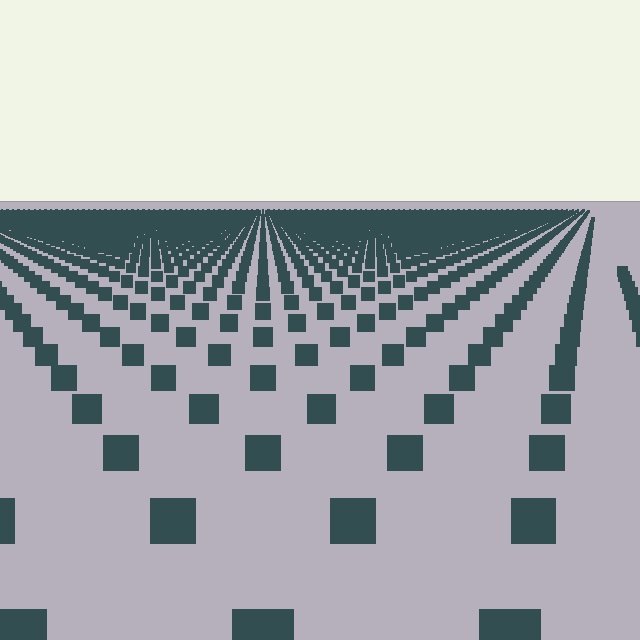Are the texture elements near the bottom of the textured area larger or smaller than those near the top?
Larger. Near the bottom, elements are closer to the viewer and appear at a bigger on-screen size.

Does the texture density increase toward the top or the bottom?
Density increases toward the top.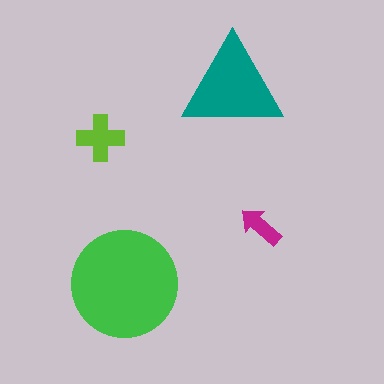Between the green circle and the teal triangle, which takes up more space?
The green circle.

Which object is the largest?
The green circle.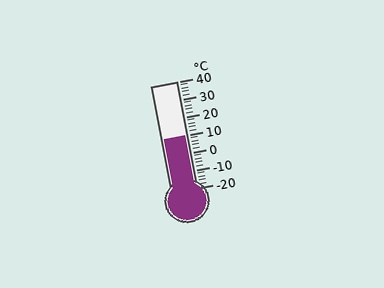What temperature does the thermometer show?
The thermometer shows approximately 10°C.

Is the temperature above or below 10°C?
The temperature is at 10°C.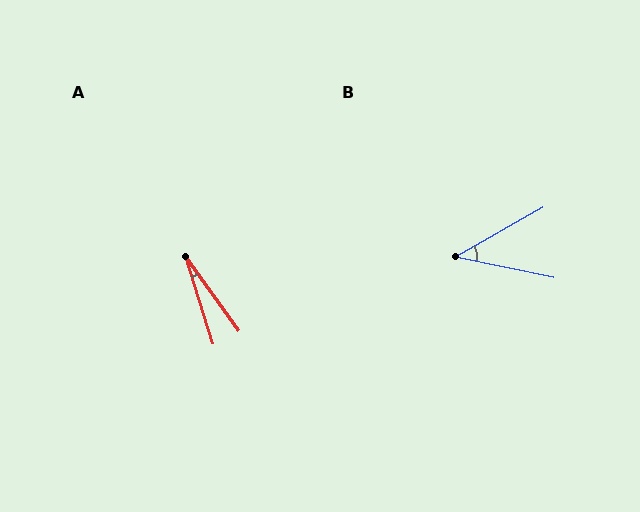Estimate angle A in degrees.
Approximately 18 degrees.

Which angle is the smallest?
A, at approximately 18 degrees.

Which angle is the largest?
B, at approximately 41 degrees.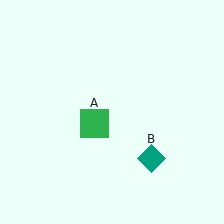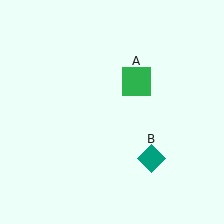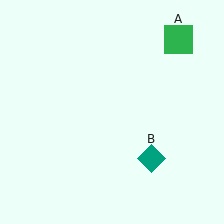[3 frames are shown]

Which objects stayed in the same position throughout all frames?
Teal diamond (object B) remained stationary.